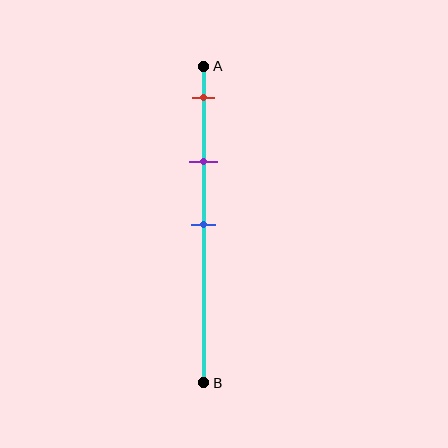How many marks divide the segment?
There are 3 marks dividing the segment.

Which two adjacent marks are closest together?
The red and purple marks are the closest adjacent pair.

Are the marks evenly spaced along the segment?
Yes, the marks are approximately evenly spaced.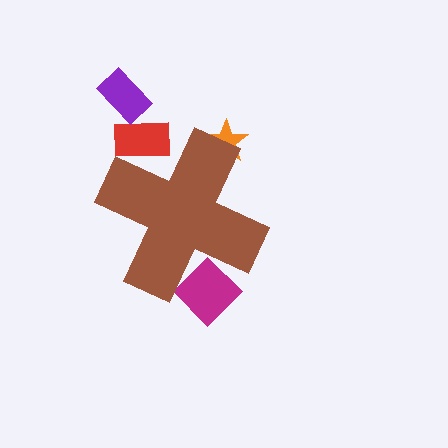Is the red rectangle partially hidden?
Yes, the red rectangle is partially hidden behind the brown cross.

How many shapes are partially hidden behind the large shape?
3 shapes are partially hidden.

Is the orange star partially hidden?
Yes, the orange star is partially hidden behind the brown cross.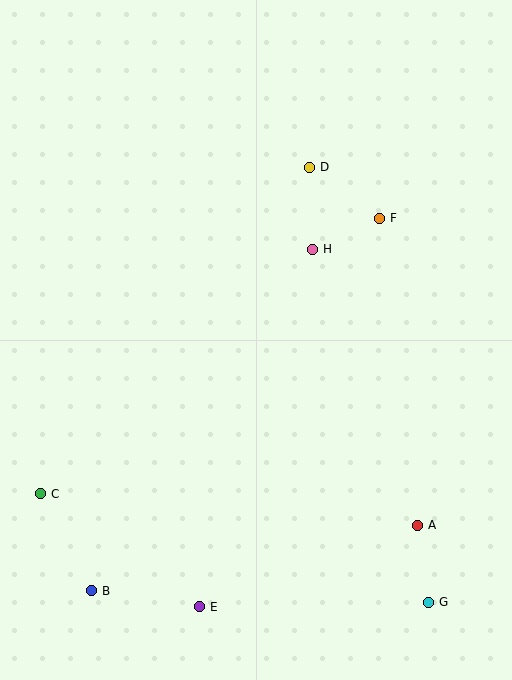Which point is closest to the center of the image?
Point H at (312, 249) is closest to the center.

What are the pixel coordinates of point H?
Point H is at (312, 249).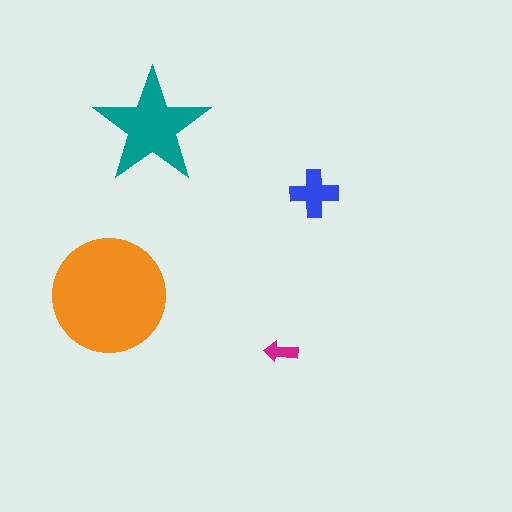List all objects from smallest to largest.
The magenta arrow, the blue cross, the teal star, the orange circle.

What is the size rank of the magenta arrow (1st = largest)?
4th.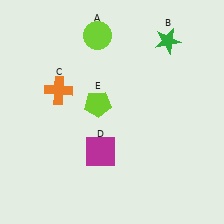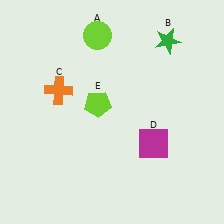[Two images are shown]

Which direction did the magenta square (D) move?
The magenta square (D) moved right.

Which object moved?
The magenta square (D) moved right.